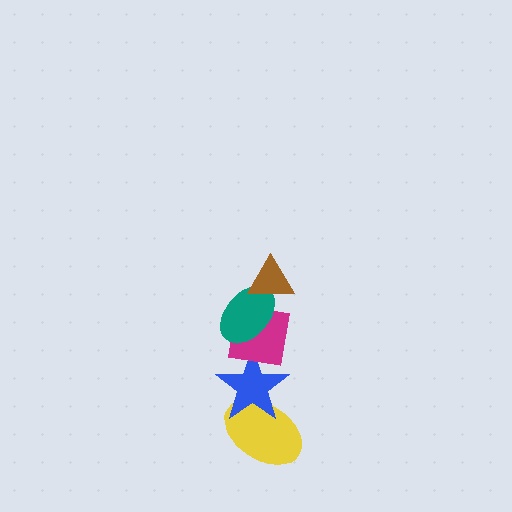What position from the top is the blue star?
The blue star is 4th from the top.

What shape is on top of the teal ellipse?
The brown triangle is on top of the teal ellipse.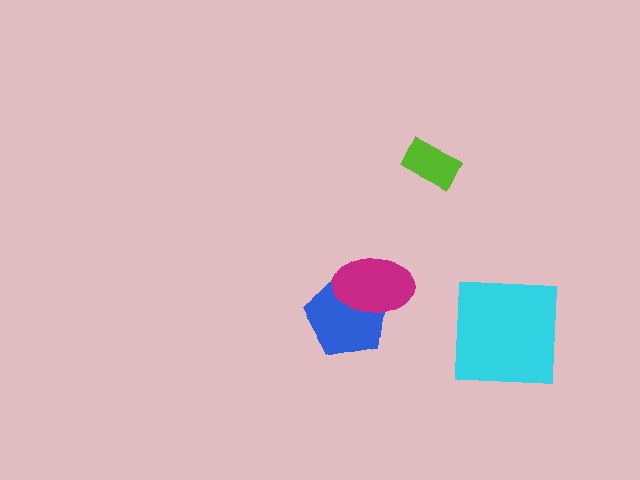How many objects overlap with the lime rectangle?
0 objects overlap with the lime rectangle.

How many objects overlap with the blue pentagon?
1 object overlaps with the blue pentagon.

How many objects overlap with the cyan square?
0 objects overlap with the cyan square.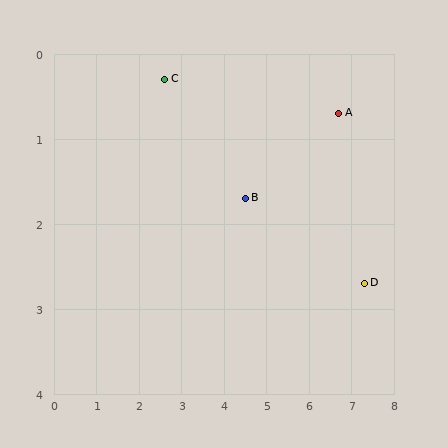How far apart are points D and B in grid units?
Points D and B are about 3.0 grid units apart.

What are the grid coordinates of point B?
Point B is at approximately (4.5, 1.7).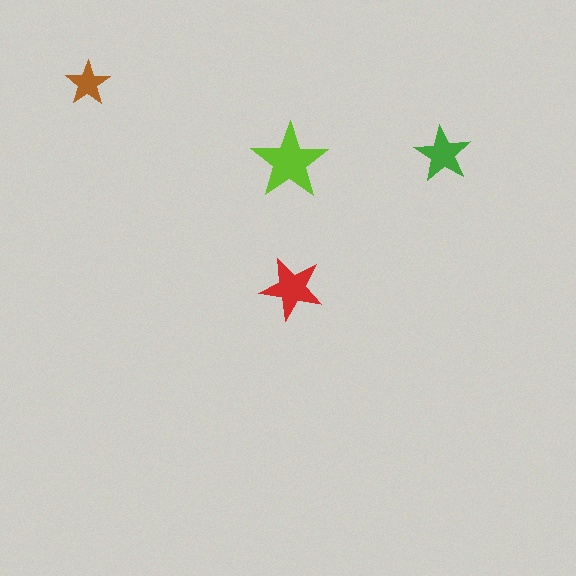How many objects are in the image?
There are 4 objects in the image.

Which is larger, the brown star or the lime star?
The lime one.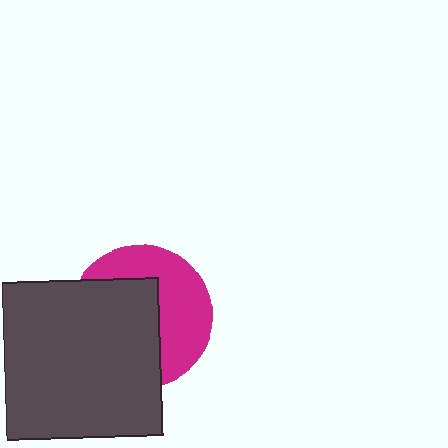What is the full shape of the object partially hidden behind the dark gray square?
The partially hidden object is a magenta circle.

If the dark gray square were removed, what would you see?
You would see the complete magenta circle.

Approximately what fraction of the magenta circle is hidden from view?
Roughly 54% of the magenta circle is hidden behind the dark gray square.